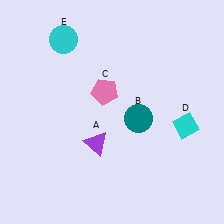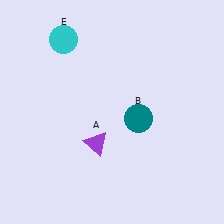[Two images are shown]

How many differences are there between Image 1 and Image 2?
There are 2 differences between the two images.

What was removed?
The cyan diamond (D), the pink pentagon (C) were removed in Image 2.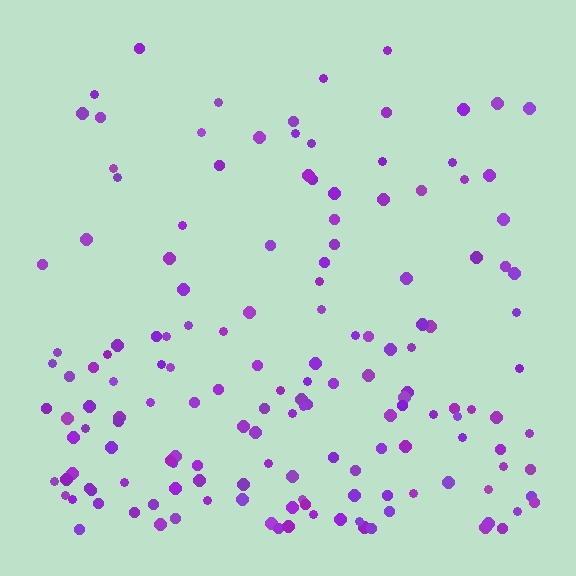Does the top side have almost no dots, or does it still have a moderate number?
Still a moderate number, just noticeably fewer than the bottom.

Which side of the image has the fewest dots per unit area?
The top.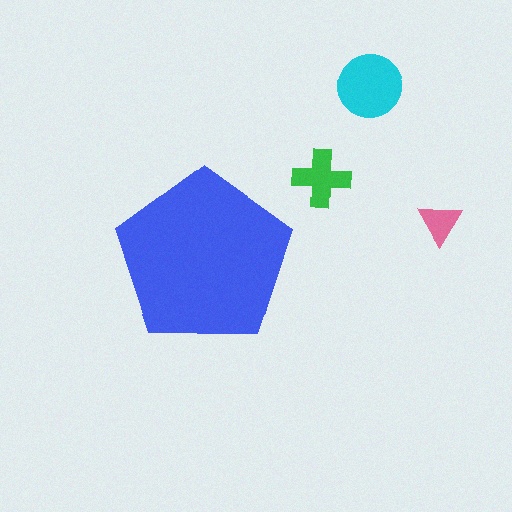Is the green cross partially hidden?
No, the green cross is fully visible.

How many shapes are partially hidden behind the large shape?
0 shapes are partially hidden.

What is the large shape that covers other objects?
A blue pentagon.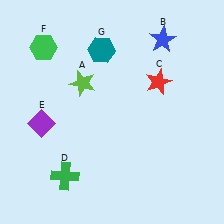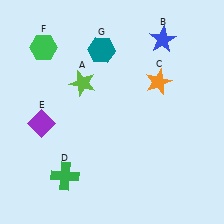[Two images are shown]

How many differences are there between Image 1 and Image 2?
There is 1 difference between the two images.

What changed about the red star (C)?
In Image 1, C is red. In Image 2, it changed to orange.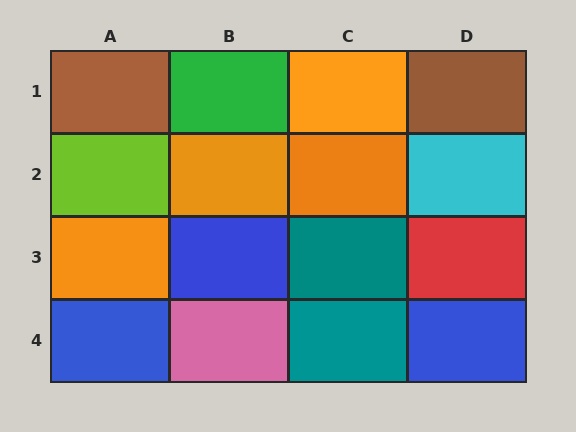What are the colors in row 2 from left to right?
Lime, orange, orange, cyan.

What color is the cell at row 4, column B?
Pink.